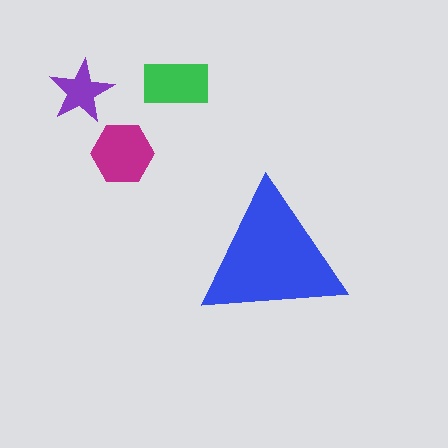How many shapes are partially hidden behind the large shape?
0 shapes are partially hidden.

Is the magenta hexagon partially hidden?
No, the magenta hexagon is fully visible.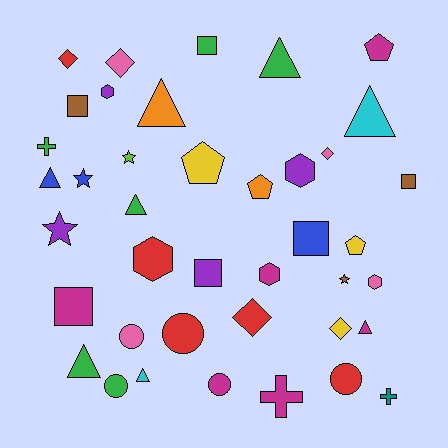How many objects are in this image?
There are 40 objects.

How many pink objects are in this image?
There are 4 pink objects.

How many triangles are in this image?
There are 8 triangles.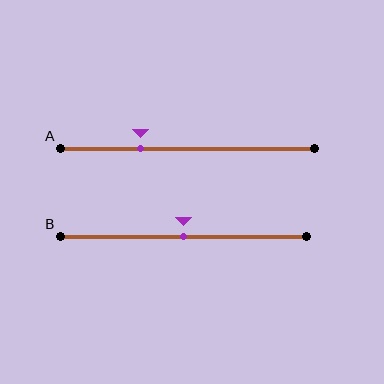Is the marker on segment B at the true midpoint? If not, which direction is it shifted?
Yes, the marker on segment B is at the true midpoint.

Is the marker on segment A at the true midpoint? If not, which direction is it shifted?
No, the marker on segment A is shifted to the left by about 19% of the segment length.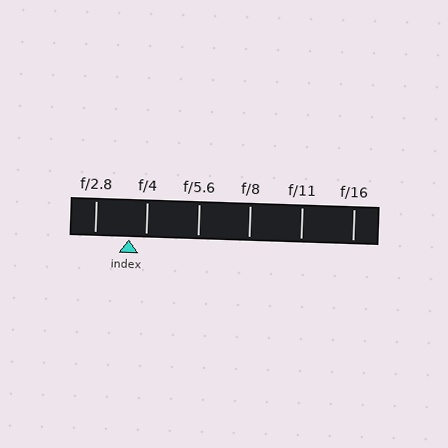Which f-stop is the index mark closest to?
The index mark is closest to f/4.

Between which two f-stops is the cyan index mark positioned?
The index mark is between f/2.8 and f/4.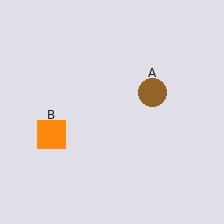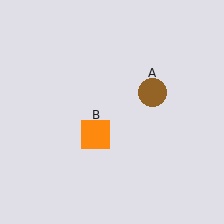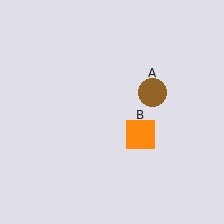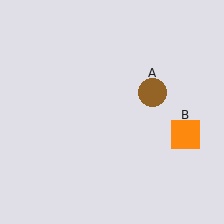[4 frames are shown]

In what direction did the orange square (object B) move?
The orange square (object B) moved right.